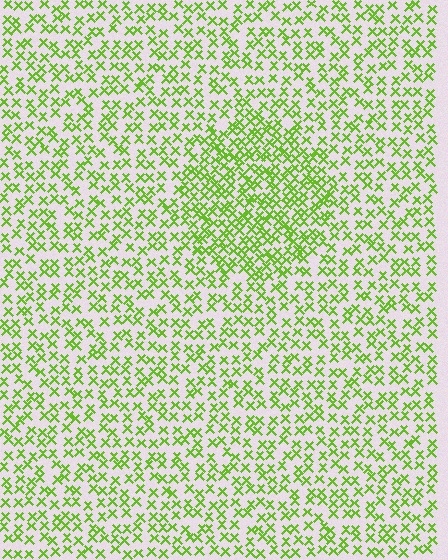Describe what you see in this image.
The image contains small lime elements arranged at two different densities. A circle-shaped region is visible where the elements are more densely packed than the surrounding area.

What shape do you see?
I see a circle.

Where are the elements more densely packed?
The elements are more densely packed inside the circle boundary.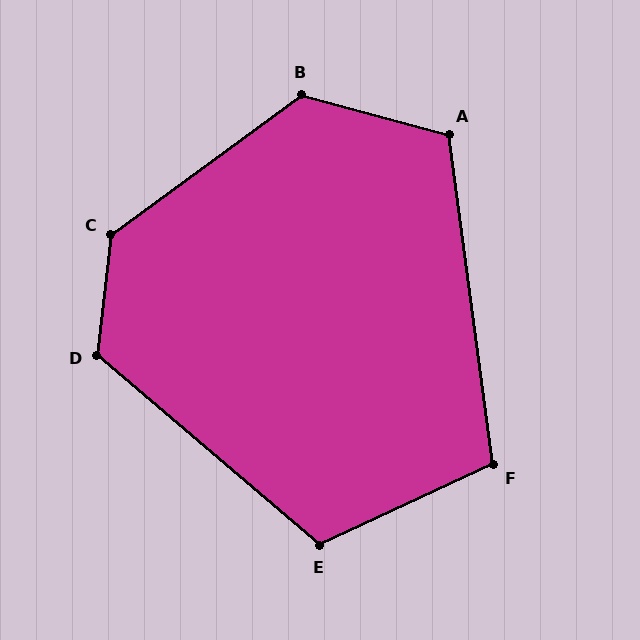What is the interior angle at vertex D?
Approximately 124 degrees (obtuse).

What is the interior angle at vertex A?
Approximately 113 degrees (obtuse).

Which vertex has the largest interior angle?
C, at approximately 133 degrees.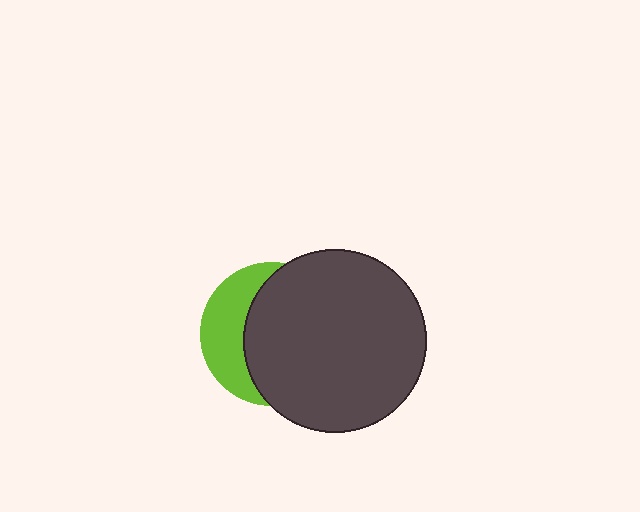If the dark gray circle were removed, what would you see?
You would see the complete lime circle.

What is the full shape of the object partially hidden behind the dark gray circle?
The partially hidden object is a lime circle.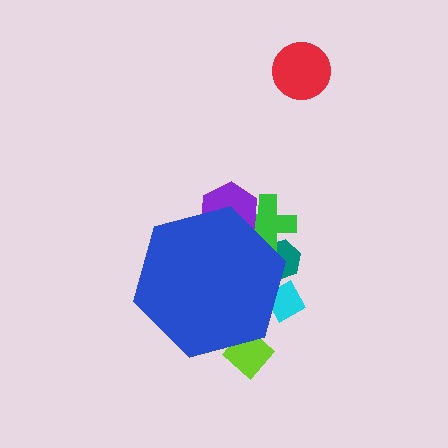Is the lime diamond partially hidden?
Yes, the lime diamond is partially hidden behind the blue hexagon.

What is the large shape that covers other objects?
A blue hexagon.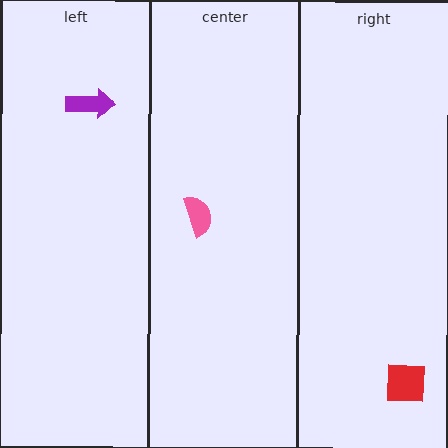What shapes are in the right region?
The red square.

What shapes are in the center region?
The pink semicircle.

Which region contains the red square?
The right region.